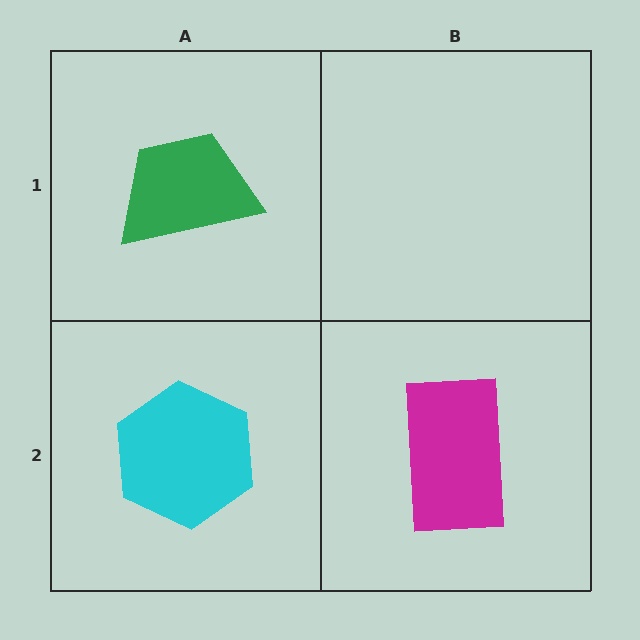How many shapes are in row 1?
1 shape.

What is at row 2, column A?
A cyan hexagon.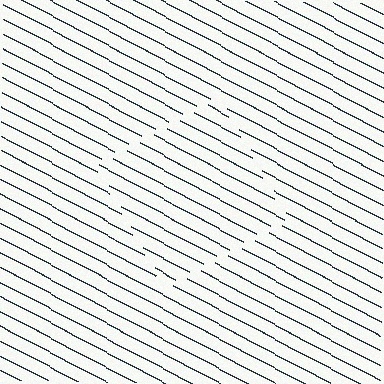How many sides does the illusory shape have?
4 sides — the line-ends trace a square.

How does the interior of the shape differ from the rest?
The interior of the shape contains the same grating, shifted by half a period — the contour is defined by the phase discontinuity where line-ends from the inner and outer gratings abut.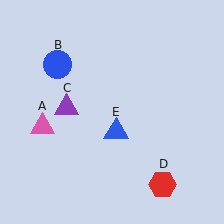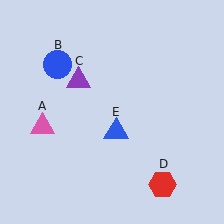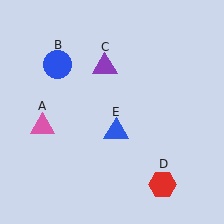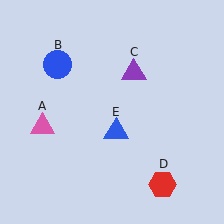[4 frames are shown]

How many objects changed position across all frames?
1 object changed position: purple triangle (object C).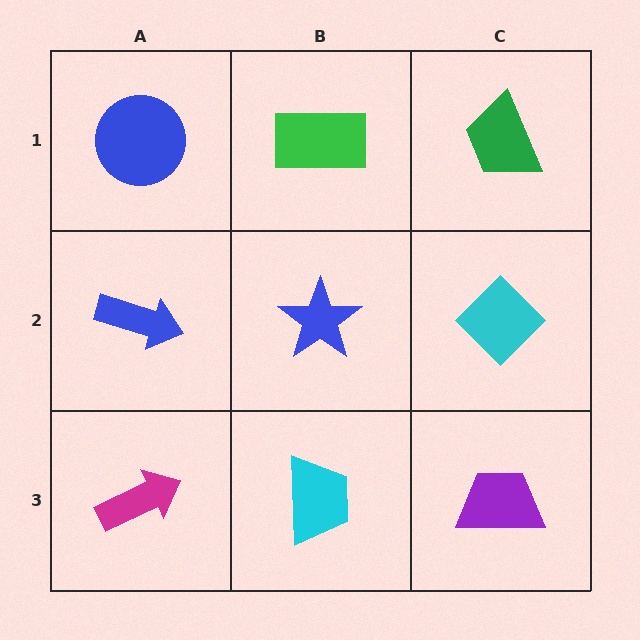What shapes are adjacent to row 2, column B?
A green rectangle (row 1, column B), a cyan trapezoid (row 3, column B), a blue arrow (row 2, column A), a cyan diamond (row 2, column C).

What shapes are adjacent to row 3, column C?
A cyan diamond (row 2, column C), a cyan trapezoid (row 3, column B).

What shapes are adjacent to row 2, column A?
A blue circle (row 1, column A), a magenta arrow (row 3, column A), a blue star (row 2, column B).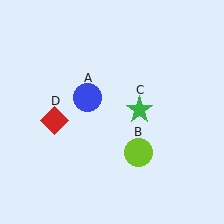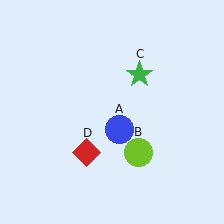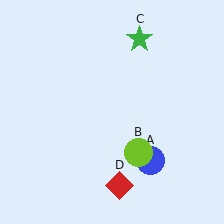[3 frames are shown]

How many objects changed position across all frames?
3 objects changed position: blue circle (object A), green star (object C), red diamond (object D).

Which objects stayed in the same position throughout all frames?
Lime circle (object B) remained stationary.